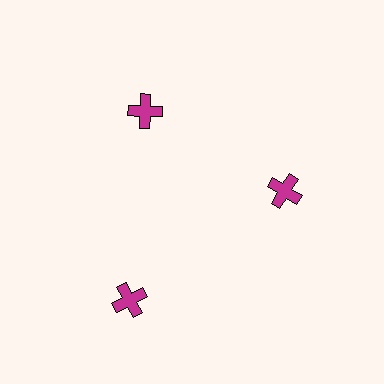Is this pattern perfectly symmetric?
No. The 3 magenta crosses are arranged in a ring, but one element near the 7 o'clock position is pushed outward from the center, breaking the 3-fold rotational symmetry.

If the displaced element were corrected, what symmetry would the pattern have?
It would have 3-fold rotational symmetry — the pattern would map onto itself every 120 degrees.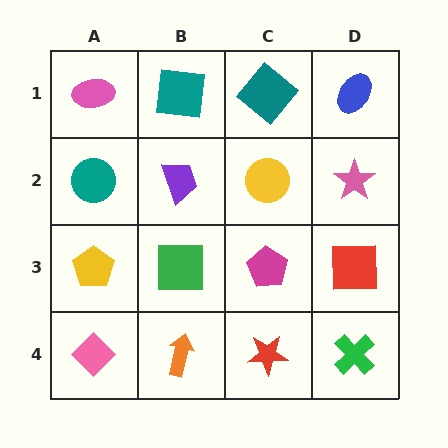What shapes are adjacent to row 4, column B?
A green square (row 3, column B), a pink diamond (row 4, column A), a red star (row 4, column C).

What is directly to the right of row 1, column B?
A teal diamond.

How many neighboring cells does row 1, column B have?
3.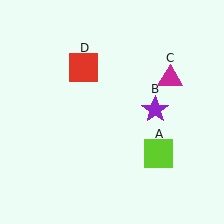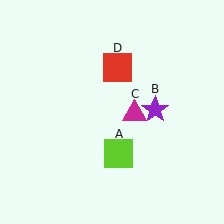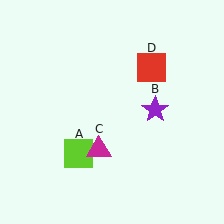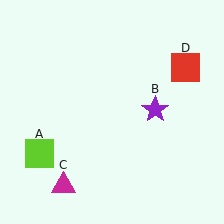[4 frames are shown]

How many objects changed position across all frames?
3 objects changed position: lime square (object A), magenta triangle (object C), red square (object D).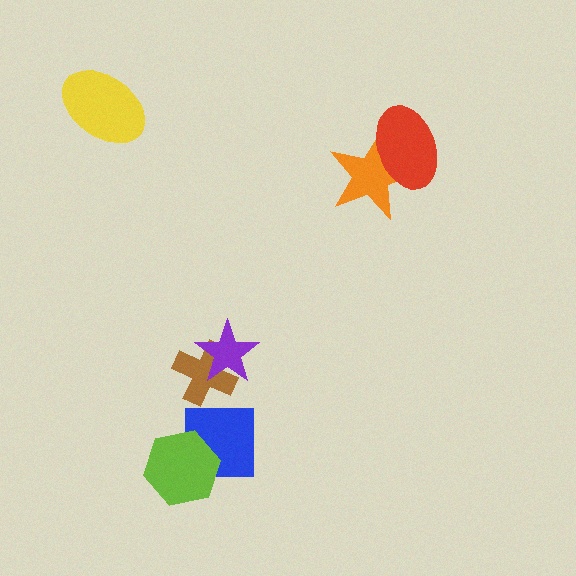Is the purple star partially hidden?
No, no other shape covers it.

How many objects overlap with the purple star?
1 object overlaps with the purple star.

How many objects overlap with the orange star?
1 object overlaps with the orange star.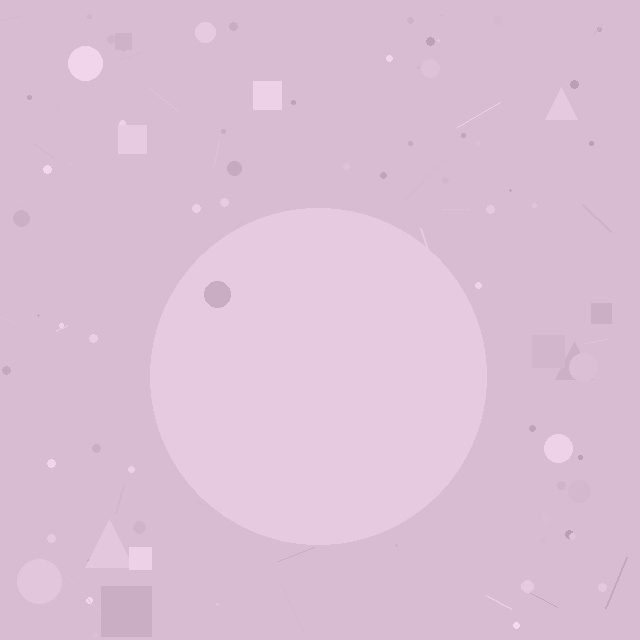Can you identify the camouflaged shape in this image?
The camouflaged shape is a circle.